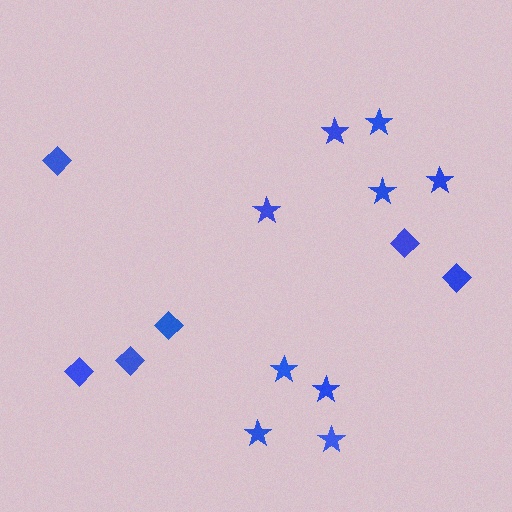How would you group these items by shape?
There are 2 groups: one group of stars (9) and one group of diamonds (6).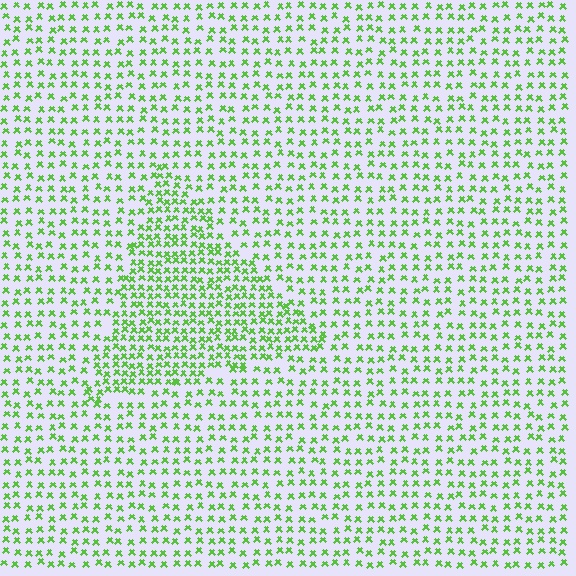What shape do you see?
I see a triangle.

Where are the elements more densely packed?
The elements are more densely packed inside the triangle boundary.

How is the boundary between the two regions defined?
The boundary is defined by a change in element density (approximately 1.8x ratio). All elements are the same color, size, and shape.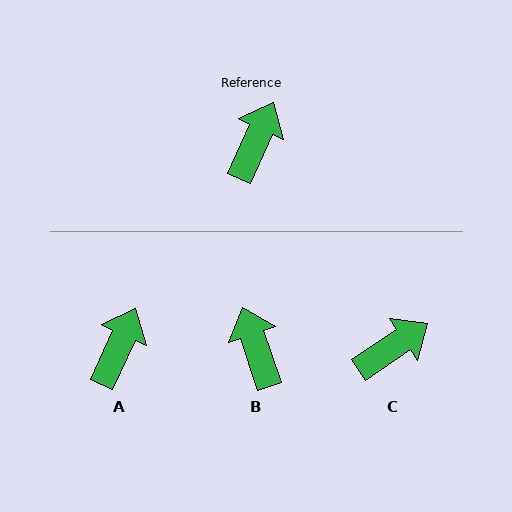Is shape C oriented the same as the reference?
No, it is off by about 31 degrees.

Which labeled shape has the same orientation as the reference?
A.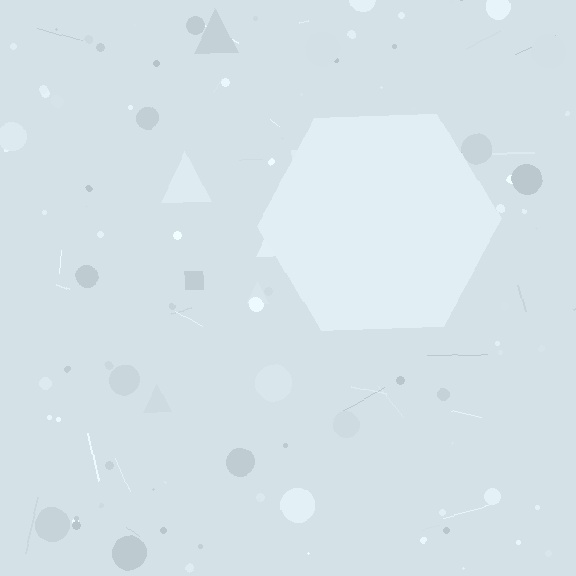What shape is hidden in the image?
A hexagon is hidden in the image.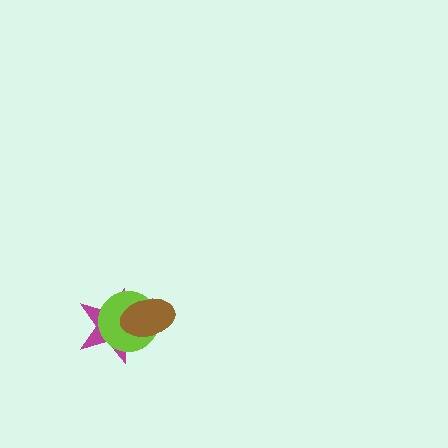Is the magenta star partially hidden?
Yes, it is partially covered by another shape.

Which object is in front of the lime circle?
The brown ellipse is in front of the lime circle.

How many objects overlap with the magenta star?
2 objects overlap with the magenta star.